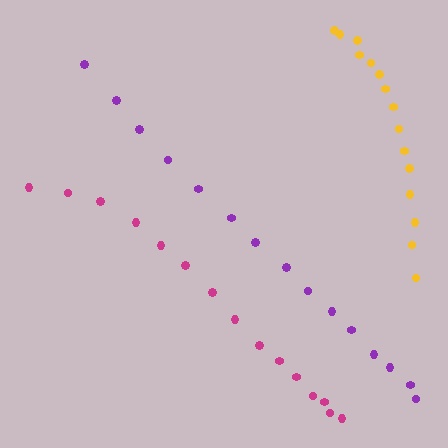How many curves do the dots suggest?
There are 3 distinct paths.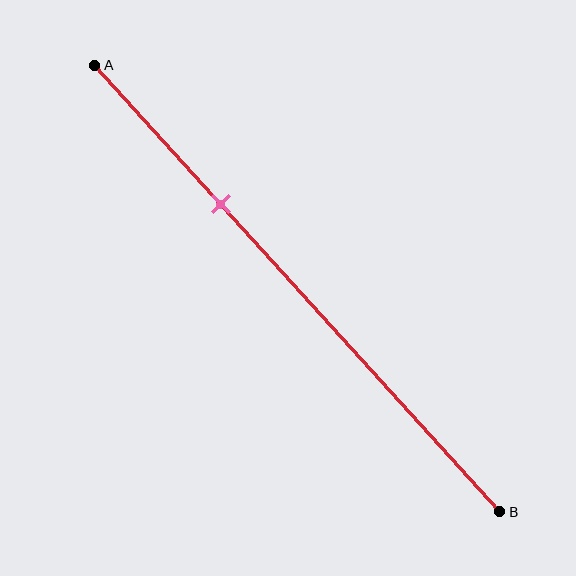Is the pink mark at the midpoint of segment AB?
No, the mark is at about 30% from A, not at the 50% midpoint.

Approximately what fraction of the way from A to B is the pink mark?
The pink mark is approximately 30% of the way from A to B.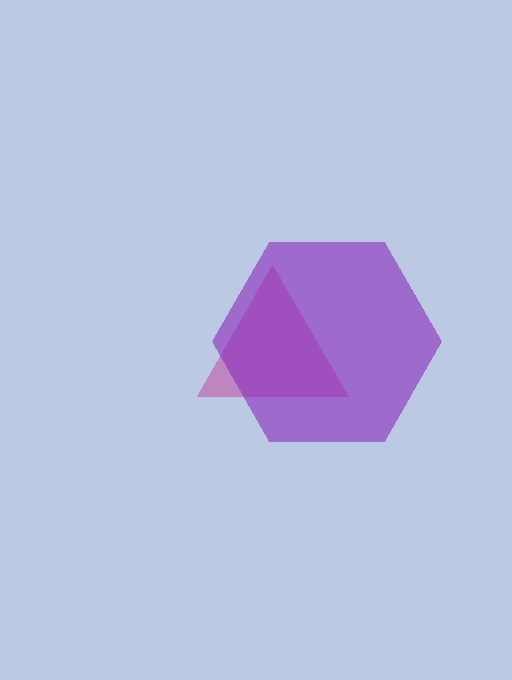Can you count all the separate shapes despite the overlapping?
Yes, there are 2 separate shapes.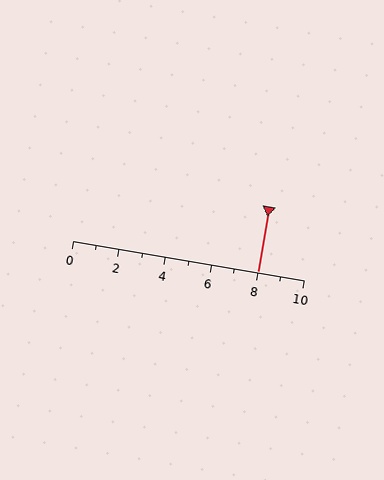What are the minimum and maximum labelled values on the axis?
The axis runs from 0 to 10.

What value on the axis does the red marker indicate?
The marker indicates approximately 8.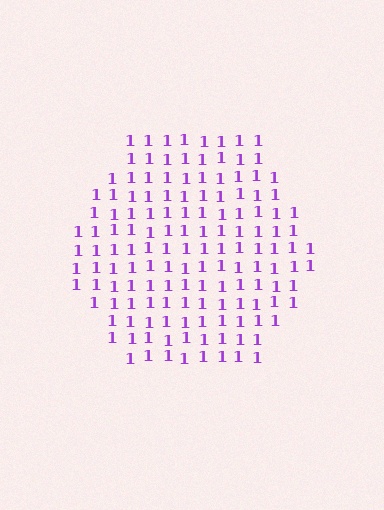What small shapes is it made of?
It is made of small digit 1's.